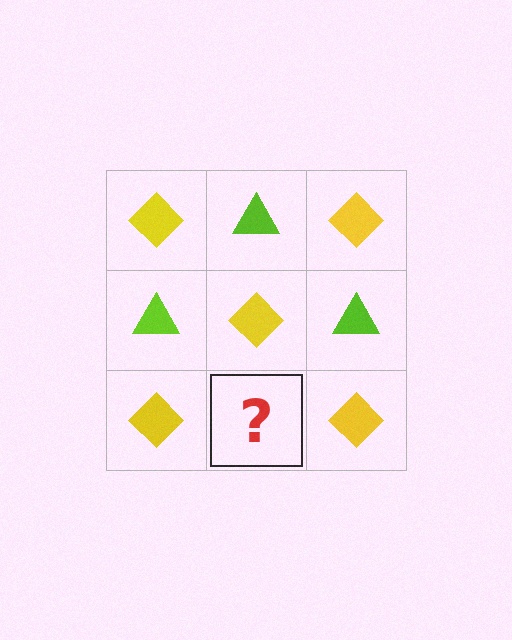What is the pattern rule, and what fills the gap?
The rule is that it alternates yellow diamond and lime triangle in a checkerboard pattern. The gap should be filled with a lime triangle.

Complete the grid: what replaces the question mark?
The question mark should be replaced with a lime triangle.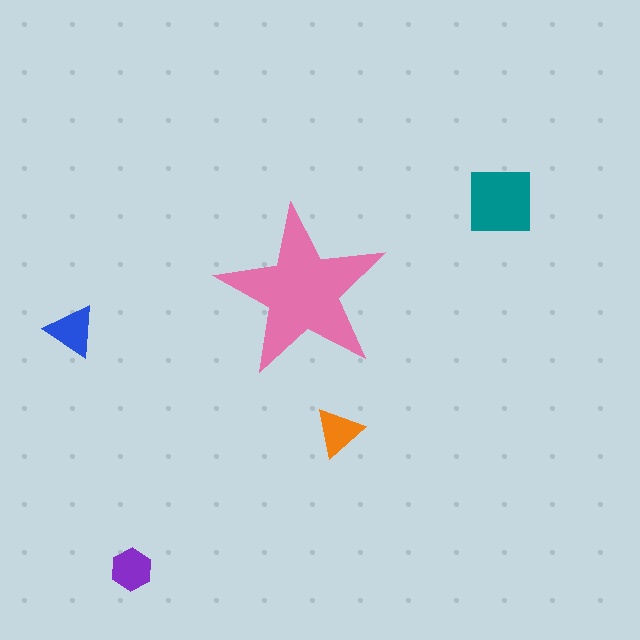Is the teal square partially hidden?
No, the teal square is fully visible.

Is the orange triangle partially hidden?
No, the orange triangle is fully visible.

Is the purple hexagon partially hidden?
No, the purple hexagon is fully visible.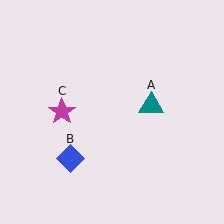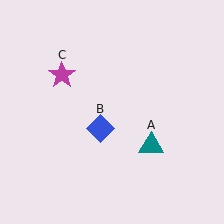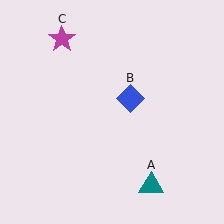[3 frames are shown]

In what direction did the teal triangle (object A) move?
The teal triangle (object A) moved down.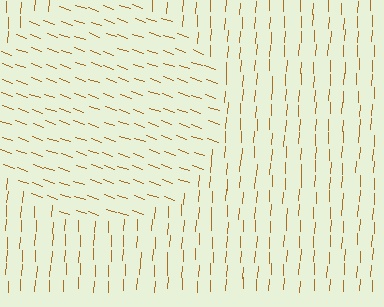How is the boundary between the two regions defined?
The boundary is defined purely by a change in line orientation (approximately 73 degrees difference). All lines are the same color and thickness.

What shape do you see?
I see a circle.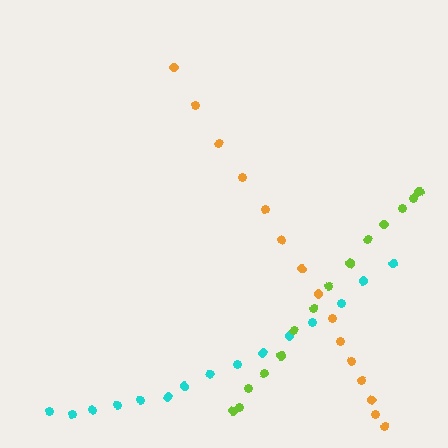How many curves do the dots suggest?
There are 3 distinct paths.